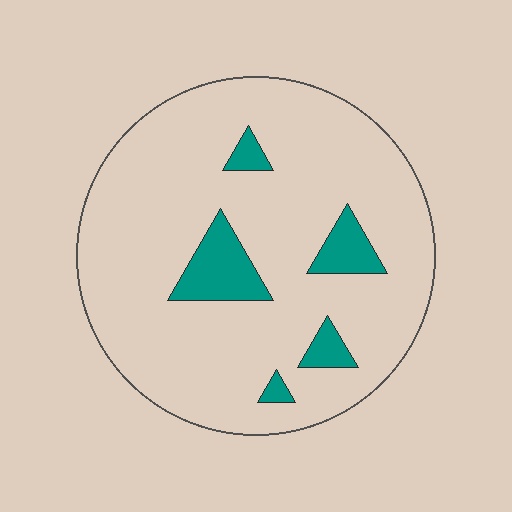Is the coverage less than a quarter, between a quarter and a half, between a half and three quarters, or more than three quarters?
Less than a quarter.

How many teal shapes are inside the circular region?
5.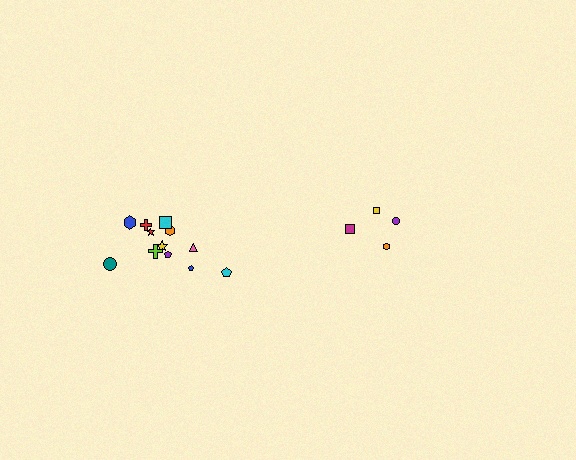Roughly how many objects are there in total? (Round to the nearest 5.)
Roughly 15 objects in total.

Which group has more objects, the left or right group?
The left group.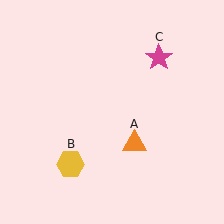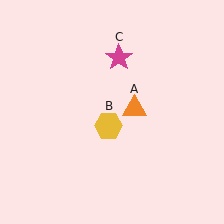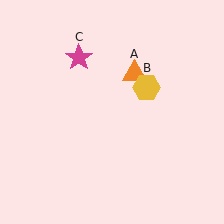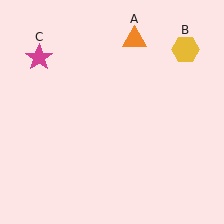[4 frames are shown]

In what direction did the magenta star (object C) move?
The magenta star (object C) moved left.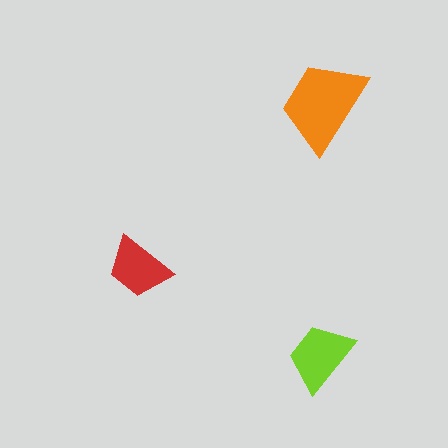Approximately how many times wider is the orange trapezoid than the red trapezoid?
About 1.5 times wider.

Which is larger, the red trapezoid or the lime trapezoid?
The lime one.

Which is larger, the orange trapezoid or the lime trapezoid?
The orange one.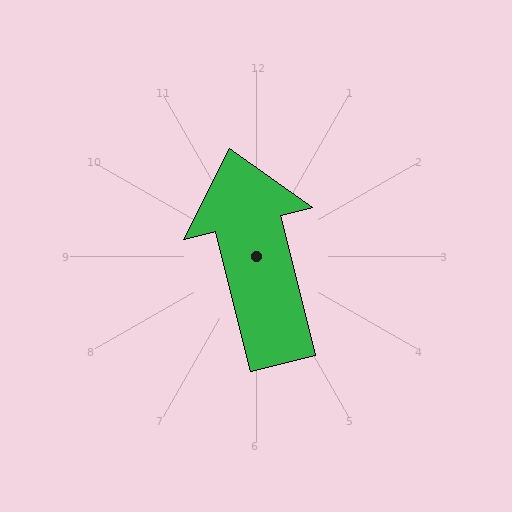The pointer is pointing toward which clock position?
Roughly 12 o'clock.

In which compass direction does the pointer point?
North.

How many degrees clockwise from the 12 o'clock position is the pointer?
Approximately 346 degrees.